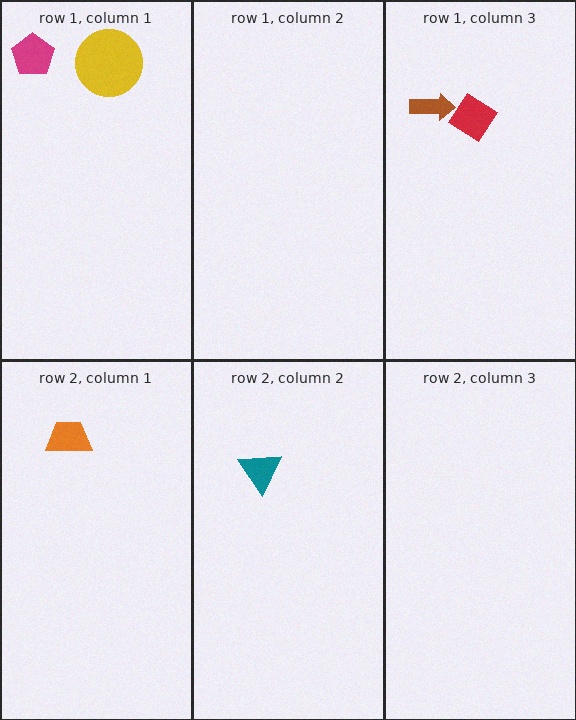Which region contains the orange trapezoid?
The row 2, column 1 region.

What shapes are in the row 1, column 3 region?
The brown arrow, the red diamond.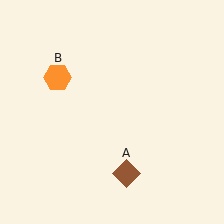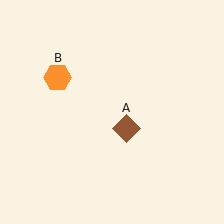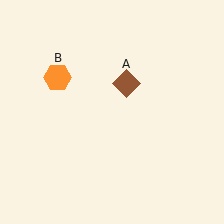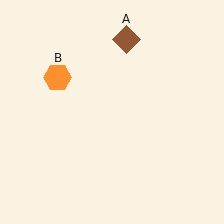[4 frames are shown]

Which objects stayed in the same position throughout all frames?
Orange hexagon (object B) remained stationary.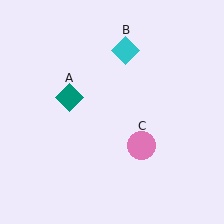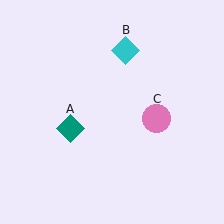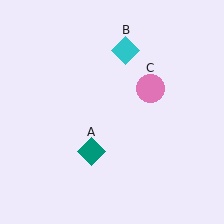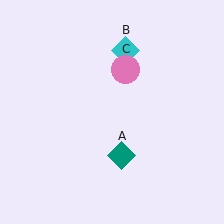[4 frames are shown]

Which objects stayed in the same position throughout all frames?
Cyan diamond (object B) remained stationary.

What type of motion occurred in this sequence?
The teal diamond (object A), pink circle (object C) rotated counterclockwise around the center of the scene.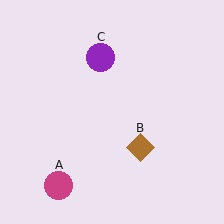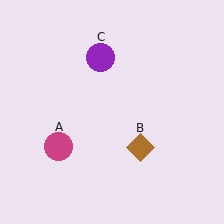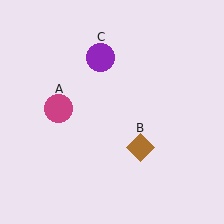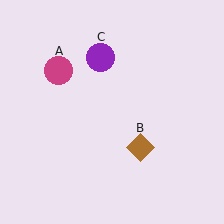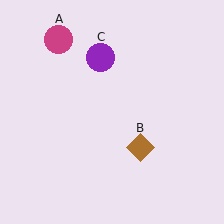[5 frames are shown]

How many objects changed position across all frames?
1 object changed position: magenta circle (object A).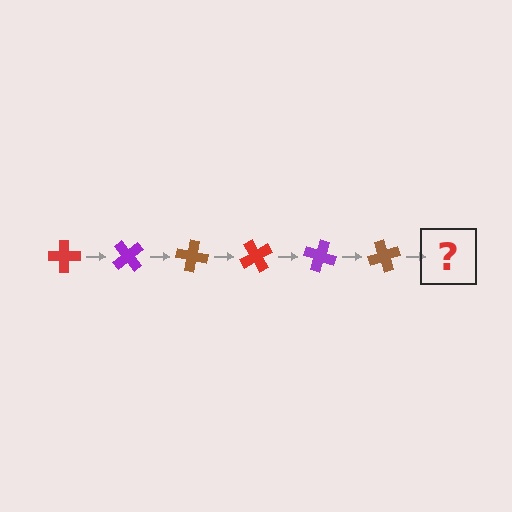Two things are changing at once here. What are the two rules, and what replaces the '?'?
The two rules are that it rotates 50 degrees each step and the color cycles through red, purple, and brown. The '?' should be a red cross, rotated 300 degrees from the start.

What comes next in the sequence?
The next element should be a red cross, rotated 300 degrees from the start.